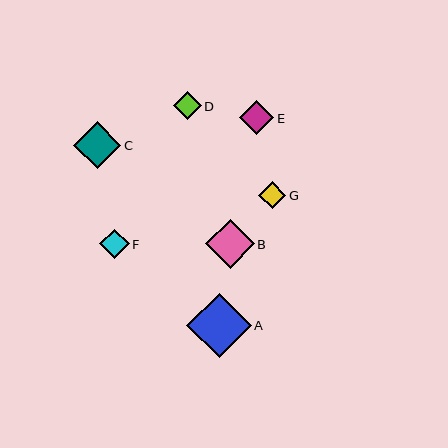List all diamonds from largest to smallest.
From largest to smallest: A, B, C, E, F, D, G.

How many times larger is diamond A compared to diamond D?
Diamond A is approximately 2.3 times the size of diamond D.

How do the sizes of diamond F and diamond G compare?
Diamond F and diamond G are approximately the same size.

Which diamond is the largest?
Diamond A is the largest with a size of approximately 65 pixels.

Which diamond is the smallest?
Diamond G is the smallest with a size of approximately 27 pixels.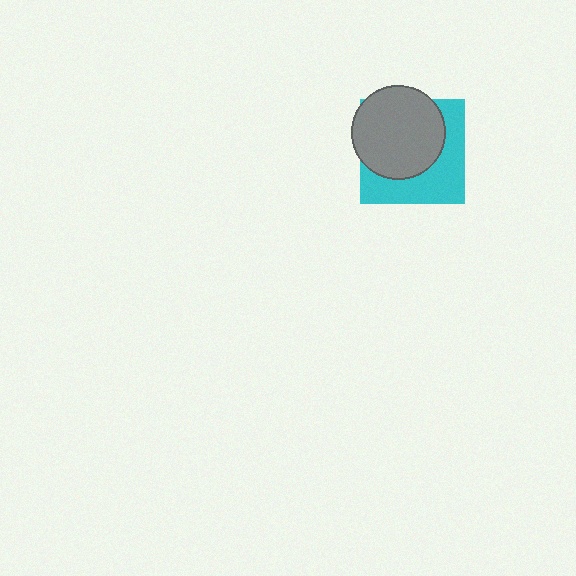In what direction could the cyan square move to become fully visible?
The cyan square could move toward the lower-right. That would shift it out from behind the gray circle entirely.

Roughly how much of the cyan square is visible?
A small part of it is visible (roughly 45%).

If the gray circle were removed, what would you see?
You would see the complete cyan square.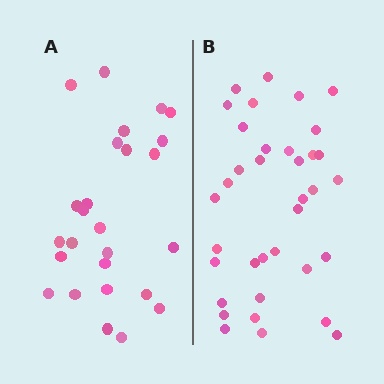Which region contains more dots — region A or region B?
Region B (the right region) has more dots.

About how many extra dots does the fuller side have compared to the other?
Region B has roughly 10 or so more dots than region A.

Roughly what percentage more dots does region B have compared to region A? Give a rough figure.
About 40% more.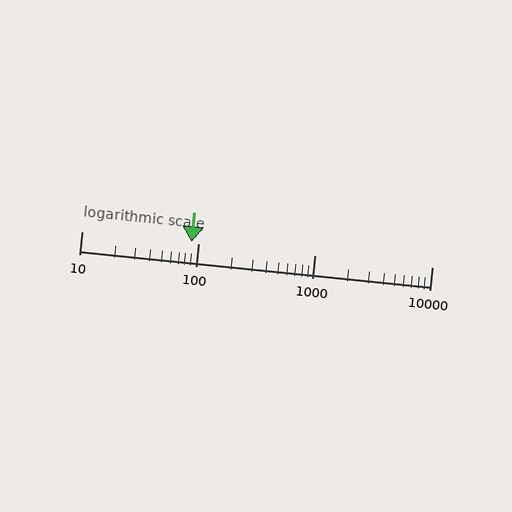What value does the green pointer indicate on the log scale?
The pointer indicates approximately 88.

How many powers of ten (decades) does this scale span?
The scale spans 3 decades, from 10 to 10000.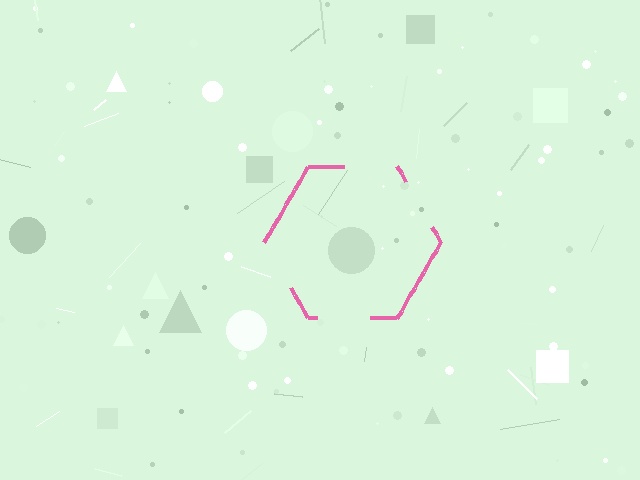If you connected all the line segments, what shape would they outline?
They would outline a hexagon.